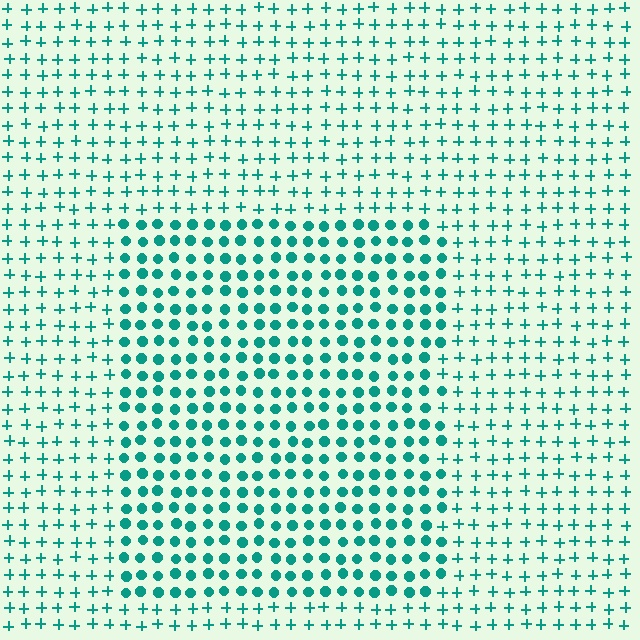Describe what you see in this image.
The image is filled with small teal elements arranged in a uniform grid. A rectangle-shaped region contains circles, while the surrounding area contains plus signs. The boundary is defined purely by the change in element shape.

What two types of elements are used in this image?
The image uses circles inside the rectangle region and plus signs outside it.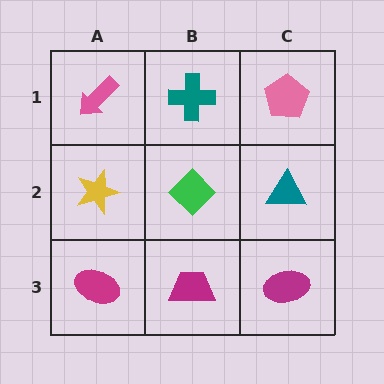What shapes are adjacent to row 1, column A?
A yellow star (row 2, column A), a teal cross (row 1, column B).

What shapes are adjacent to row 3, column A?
A yellow star (row 2, column A), a magenta trapezoid (row 3, column B).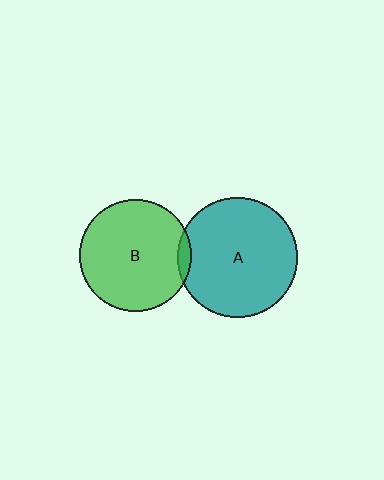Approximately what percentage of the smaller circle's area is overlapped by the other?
Approximately 5%.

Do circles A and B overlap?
Yes.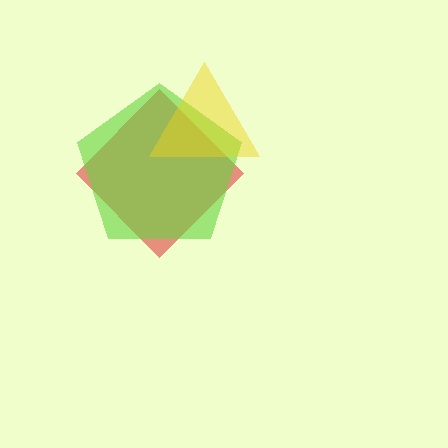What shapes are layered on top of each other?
The layered shapes are: a red diamond, a lime pentagon, a yellow triangle.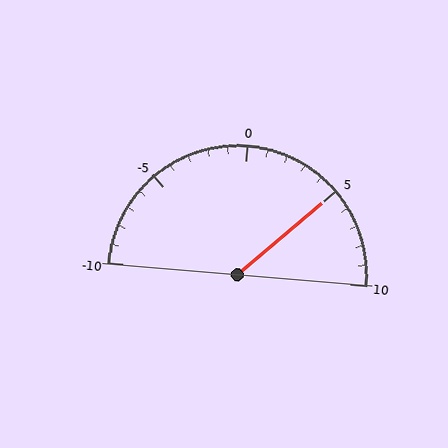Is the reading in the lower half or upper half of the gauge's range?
The reading is in the upper half of the range (-10 to 10).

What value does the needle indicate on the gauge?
The needle indicates approximately 5.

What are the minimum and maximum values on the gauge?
The gauge ranges from -10 to 10.